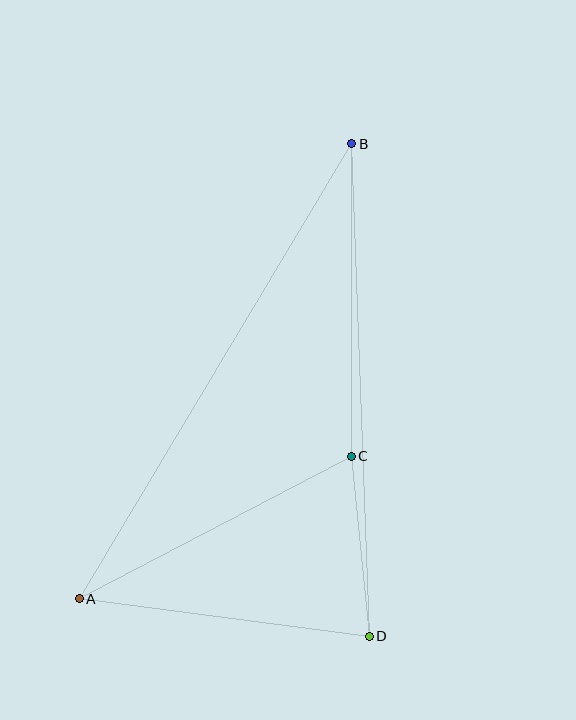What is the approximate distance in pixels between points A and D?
The distance between A and D is approximately 292 pixels.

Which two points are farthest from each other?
Points A and B are farthest from each other.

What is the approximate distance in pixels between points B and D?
The distance between B and D is approximately 493 pixels.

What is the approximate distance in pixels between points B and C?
The distance between B and C is approximately 313 pixels.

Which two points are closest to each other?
Points C and D are closest to each other.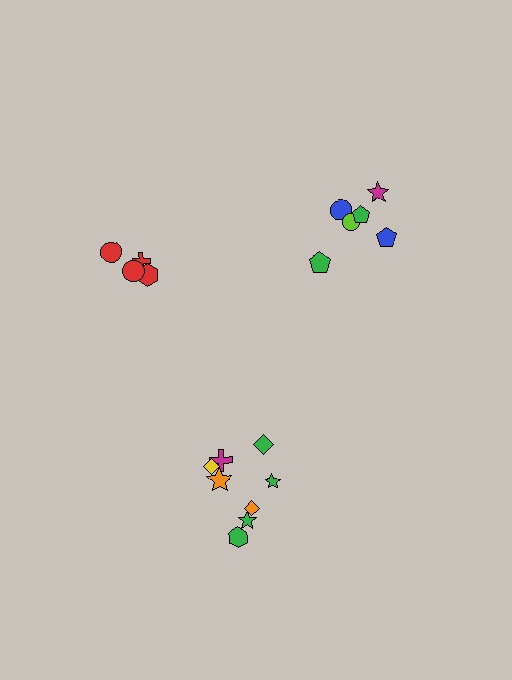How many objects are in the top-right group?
There are 6 objects.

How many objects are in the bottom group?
There are 8 objects.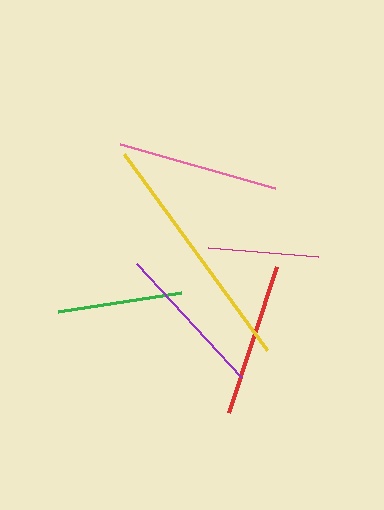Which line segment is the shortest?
The magenta line is the shortest at approximately 110 pixels.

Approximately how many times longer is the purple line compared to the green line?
The purple line is approximately 1.3 times the length of the green line.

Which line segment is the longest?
The yellow line is the longest at approximately 242 pixels.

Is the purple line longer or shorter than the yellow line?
The yellow line is longer than the purple line.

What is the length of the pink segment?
The pink segment is approximately 160 pixels long.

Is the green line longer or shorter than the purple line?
The purple line is longer than the green line.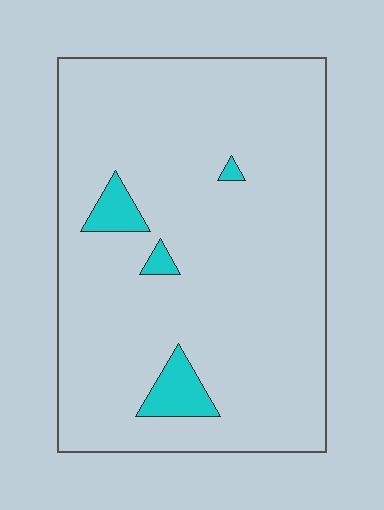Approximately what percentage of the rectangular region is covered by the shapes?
Approximately 5%.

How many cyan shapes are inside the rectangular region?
4.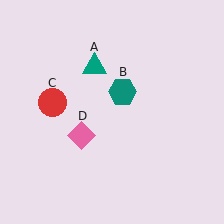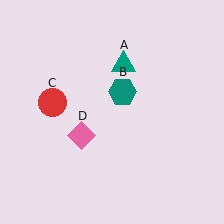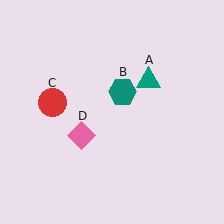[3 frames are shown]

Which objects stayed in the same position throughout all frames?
Teal hexagon (object B) and red circle (object C) and pink diamond (object D) remained stationary.